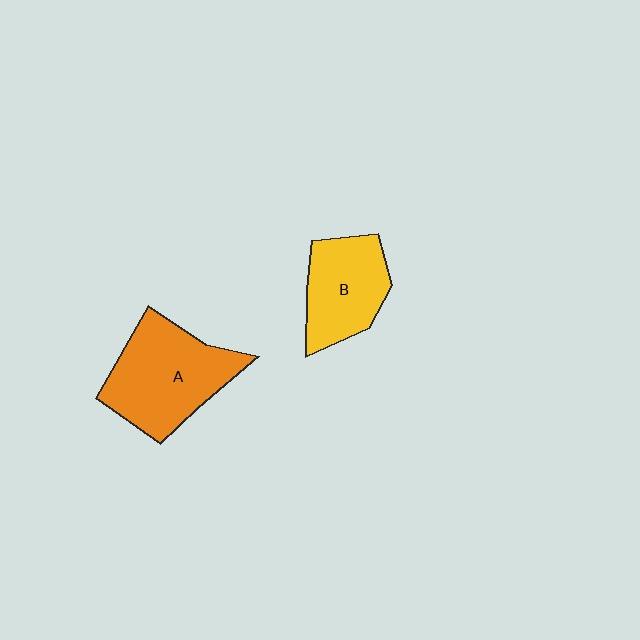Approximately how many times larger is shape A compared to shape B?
Approximately 1.4 times.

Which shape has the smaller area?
Shape B (yellow).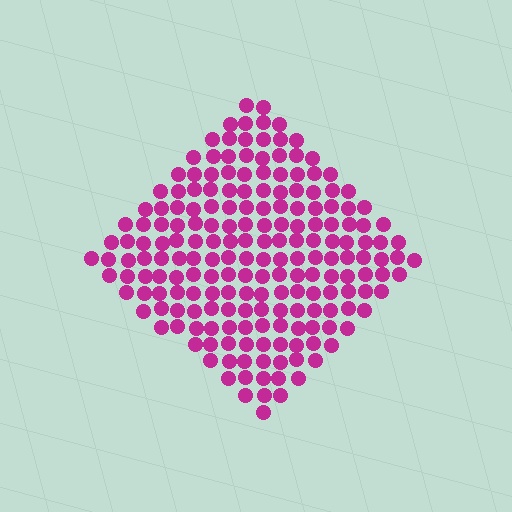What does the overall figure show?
The overall figure shows a diamond.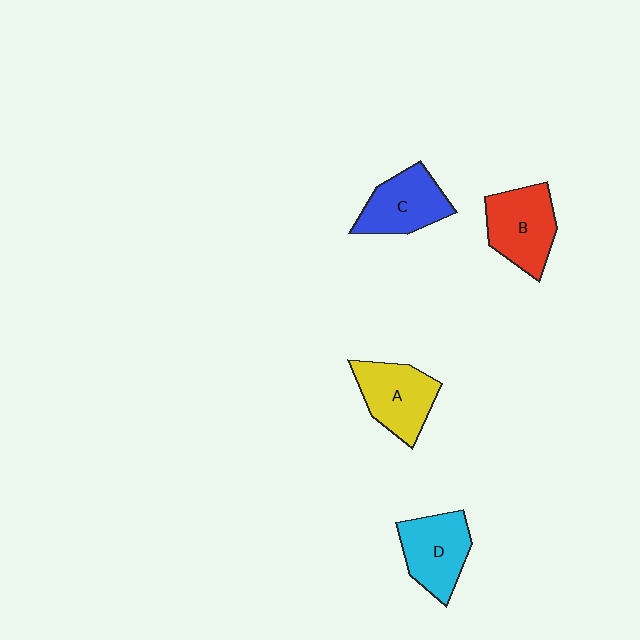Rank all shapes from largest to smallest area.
From largest to smallest: B (red), A (yellow), D (cyan), C (blue).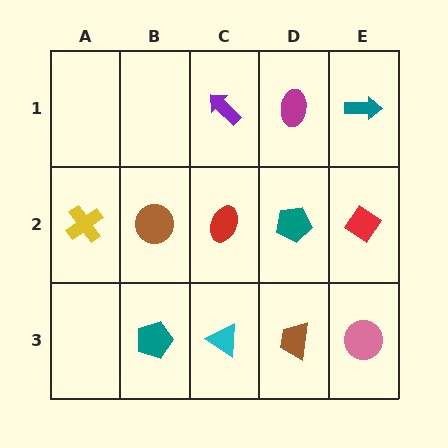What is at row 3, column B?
A teal pentagon.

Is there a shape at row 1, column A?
No, that cell is empty.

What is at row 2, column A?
A yellow cross.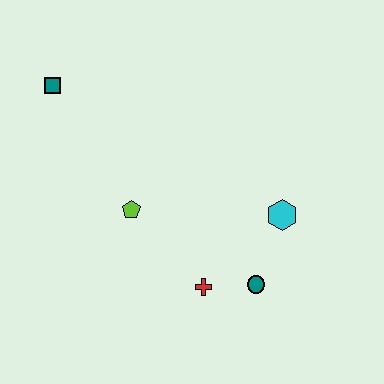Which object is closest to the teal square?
The lime pentagon is closest to the teal square.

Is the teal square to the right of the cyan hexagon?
No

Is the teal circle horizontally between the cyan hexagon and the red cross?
Yes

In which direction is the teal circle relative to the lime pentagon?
The teal circle is to the right of the lime pentagon.